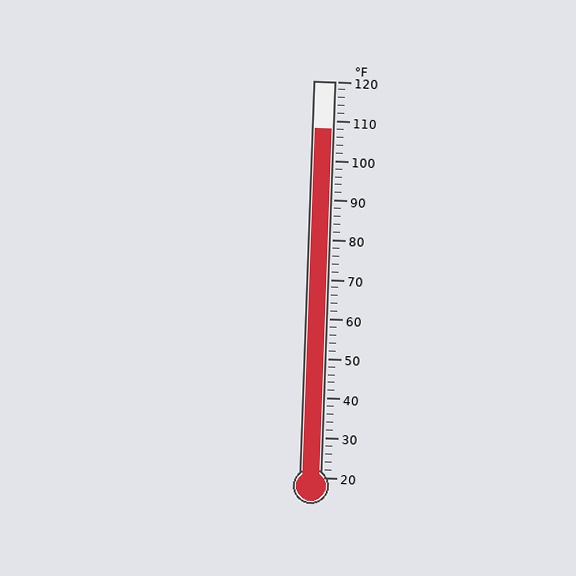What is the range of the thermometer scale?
The thermometer scale ranges from 20°F to 120°F.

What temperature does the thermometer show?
The thermometer shows approximately 108°F.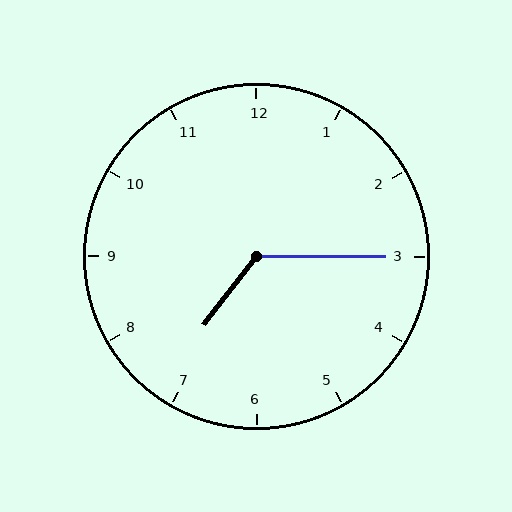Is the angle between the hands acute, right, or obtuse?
It is obtuse.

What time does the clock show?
7:15.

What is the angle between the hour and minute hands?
Approximately 128 degrees.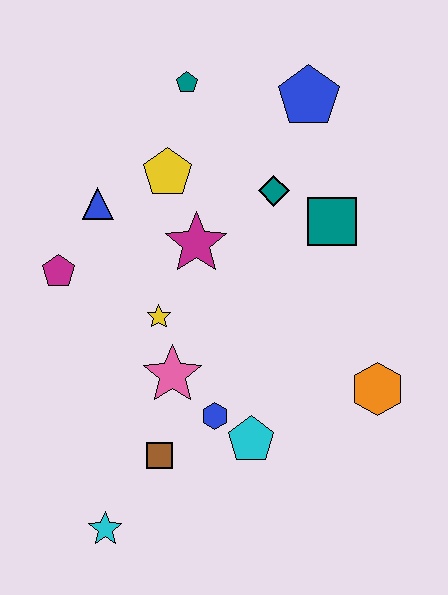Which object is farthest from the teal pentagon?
The cyan star is farthest from the teal pentagon.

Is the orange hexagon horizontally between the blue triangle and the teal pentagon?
No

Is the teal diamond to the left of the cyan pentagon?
No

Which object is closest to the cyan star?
The brown square is closest to the cyan star.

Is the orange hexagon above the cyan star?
Yes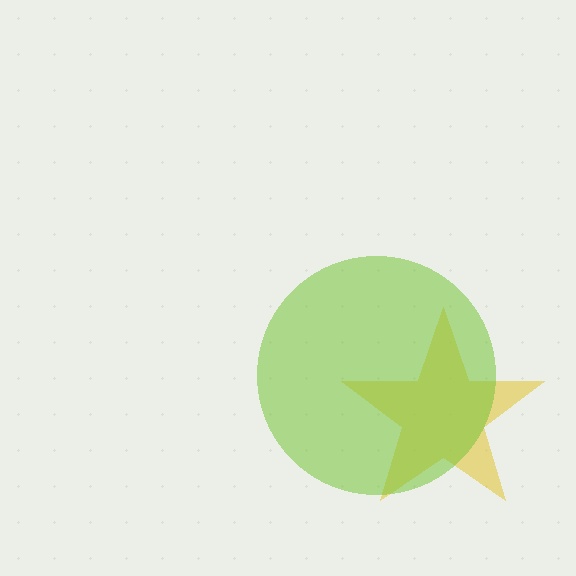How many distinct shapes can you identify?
There are 2 distinct shapes: a yellow star, a lime circle.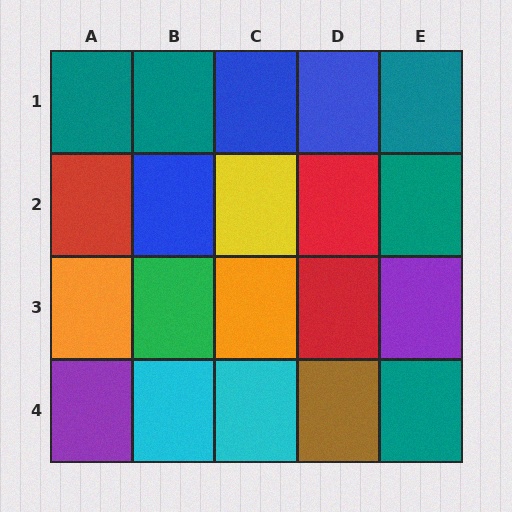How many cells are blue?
3 cells are blue.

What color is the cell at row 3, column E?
Purple.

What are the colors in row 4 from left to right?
Purple, cyan, cyan, brown, teal.